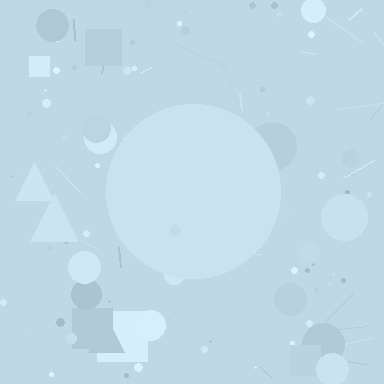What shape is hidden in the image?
A circle is hidden in the image.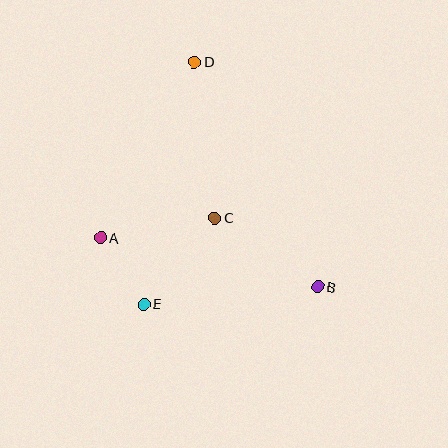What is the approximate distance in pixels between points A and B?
The distance between A and B is approximately 223 pixels.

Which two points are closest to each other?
Points A and E are closest to each other.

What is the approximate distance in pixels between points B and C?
The distance between B and C is approximately 124 pixels.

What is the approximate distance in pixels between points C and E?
The distance between C and E is approximately 112 pixels.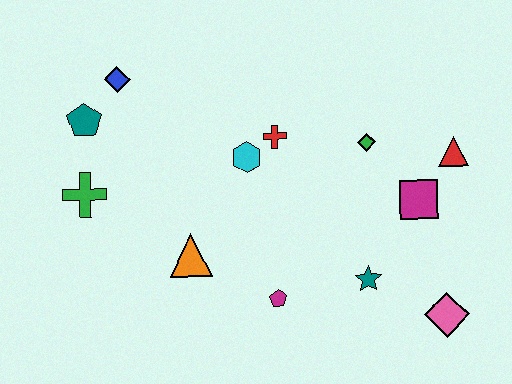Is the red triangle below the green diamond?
Yes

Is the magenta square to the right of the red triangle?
No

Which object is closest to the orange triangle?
The magenta pentagon is closest to the orange triangle.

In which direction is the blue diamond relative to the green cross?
The blue diamond is above the green cross.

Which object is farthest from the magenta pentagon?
The blue diamond is farthest from the magenta pentagon.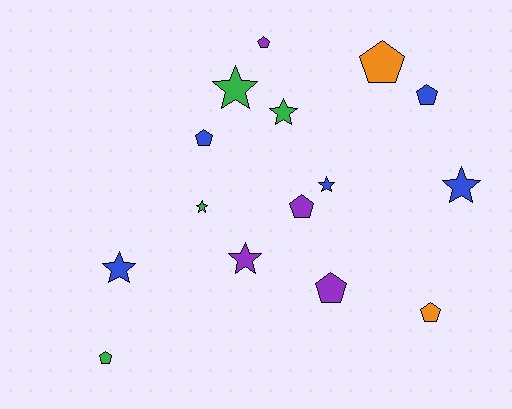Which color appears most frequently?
Blue, with 5 objects.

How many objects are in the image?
There are 15 objects.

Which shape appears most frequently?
Pentagon, with 8 objects.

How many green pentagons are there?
There is 1 green pentagon.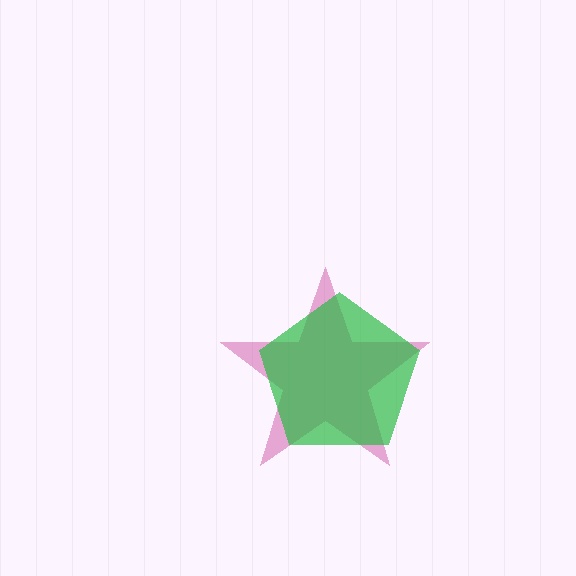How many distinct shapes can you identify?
There are 2 distinct shapes: a magenta star, a green pentagon.